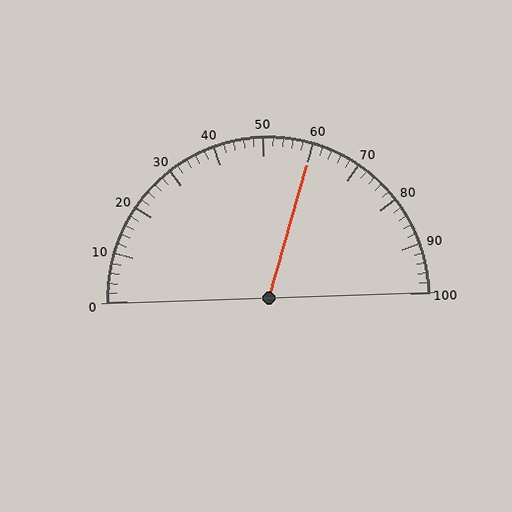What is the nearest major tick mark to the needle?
The nearest major tick mark is 60.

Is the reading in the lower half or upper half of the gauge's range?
The reading is in the upper half of the range (0 to 100).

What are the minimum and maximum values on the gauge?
The gauge ranges from 0 to 100.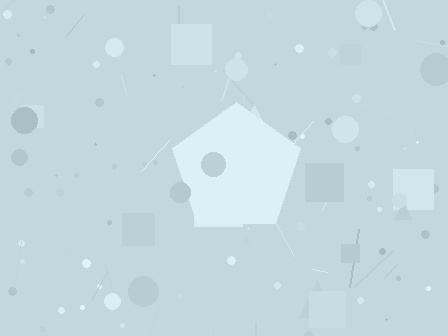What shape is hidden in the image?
A pentagon is hidden in the image.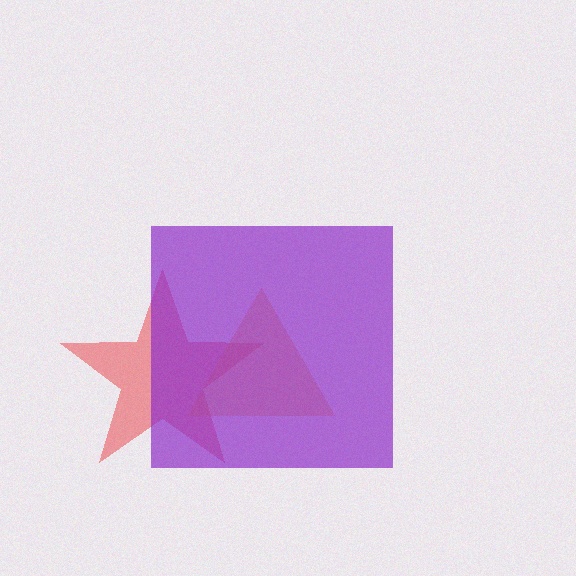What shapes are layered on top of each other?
The layered shapes are: a red star, an orange triangle, a purple square.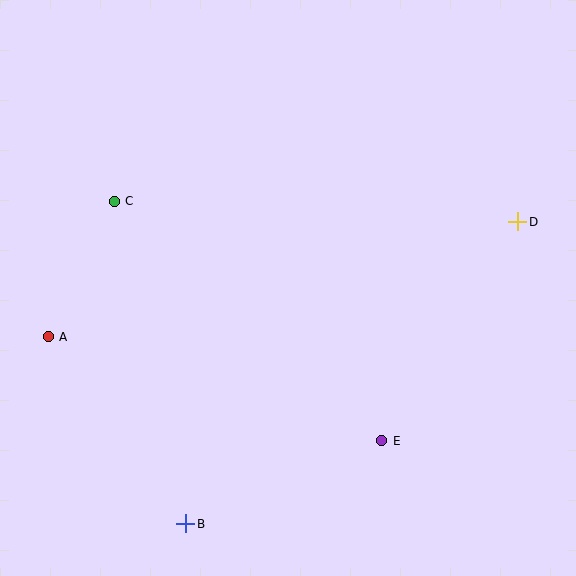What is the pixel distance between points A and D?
The distance between A and D is 484 pixels.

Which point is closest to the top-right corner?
Point D is closest to the top-right corner.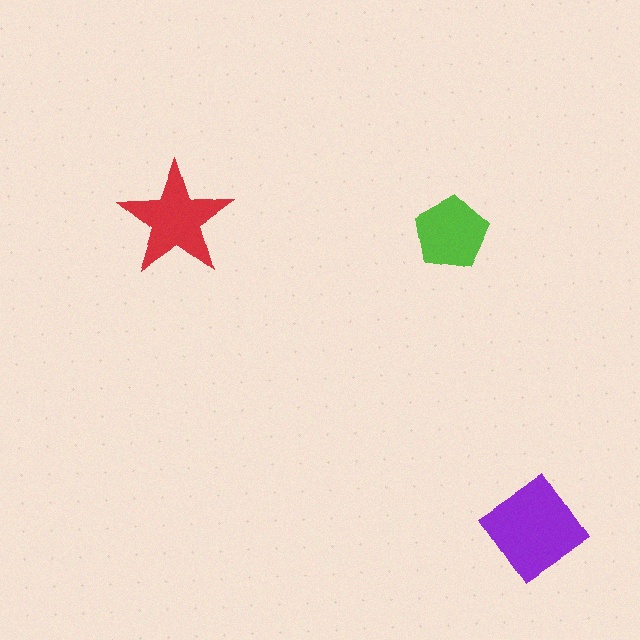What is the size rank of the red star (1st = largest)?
2nd.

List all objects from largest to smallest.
The purple diamond, the red star, the lime pentagon.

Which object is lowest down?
The purple diamond is bottommost.